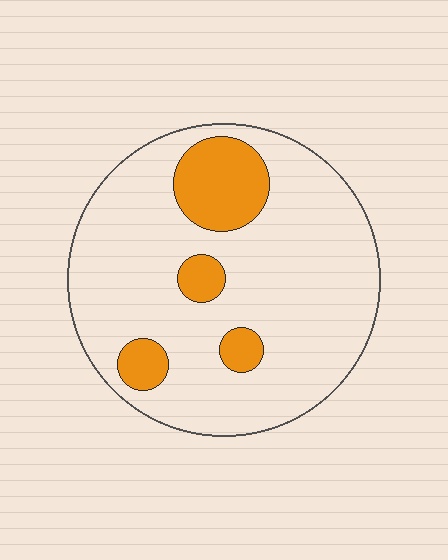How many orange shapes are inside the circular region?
4.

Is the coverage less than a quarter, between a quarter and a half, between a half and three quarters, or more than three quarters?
Less than a quarter.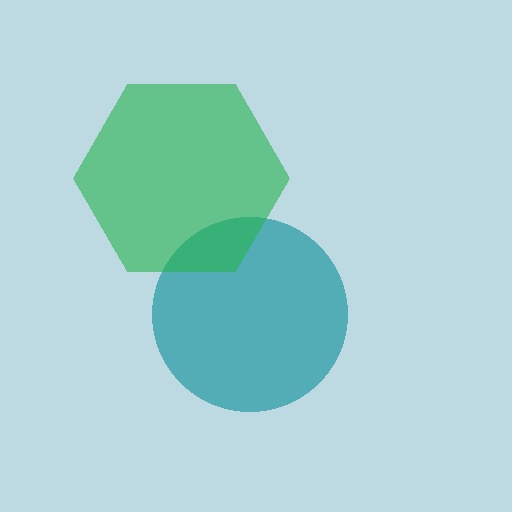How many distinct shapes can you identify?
There are 2 distinct shapes: a teal circle, a green hexagon.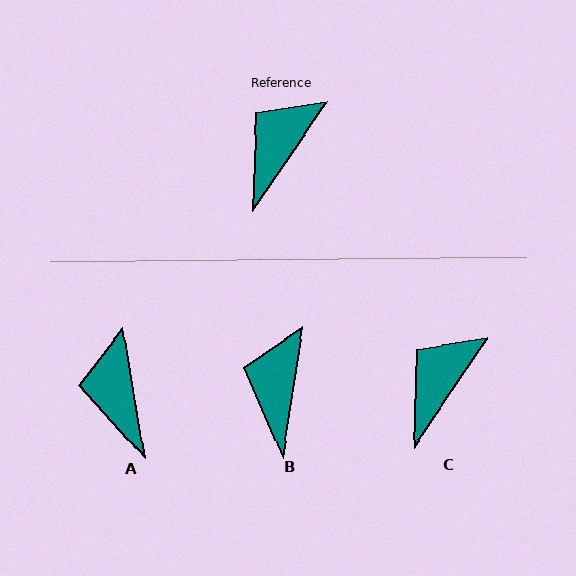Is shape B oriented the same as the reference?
No, it is off by about 25 degrees.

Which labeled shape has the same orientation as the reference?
C.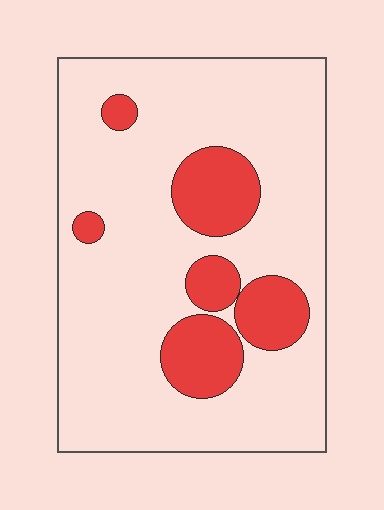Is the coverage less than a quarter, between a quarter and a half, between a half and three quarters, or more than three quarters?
Less than a quarter.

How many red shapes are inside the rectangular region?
6.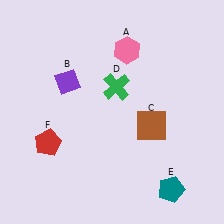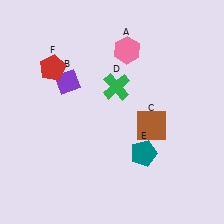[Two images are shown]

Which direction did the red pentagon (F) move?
The red pentagon (F) moved up.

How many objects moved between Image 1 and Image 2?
2 objects moved between the two images.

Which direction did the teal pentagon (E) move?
The teal pentagon (E) moved up.